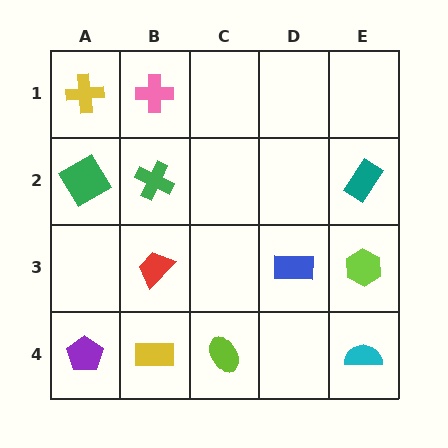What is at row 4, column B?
A yellow rectangle.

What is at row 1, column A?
A yellow cross.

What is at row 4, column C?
A lime ellipse.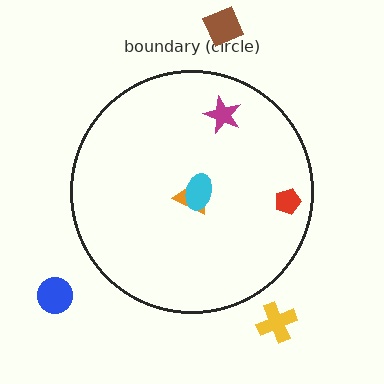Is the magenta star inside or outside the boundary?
Inside.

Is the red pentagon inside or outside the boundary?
Inside.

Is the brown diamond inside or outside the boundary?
Outside.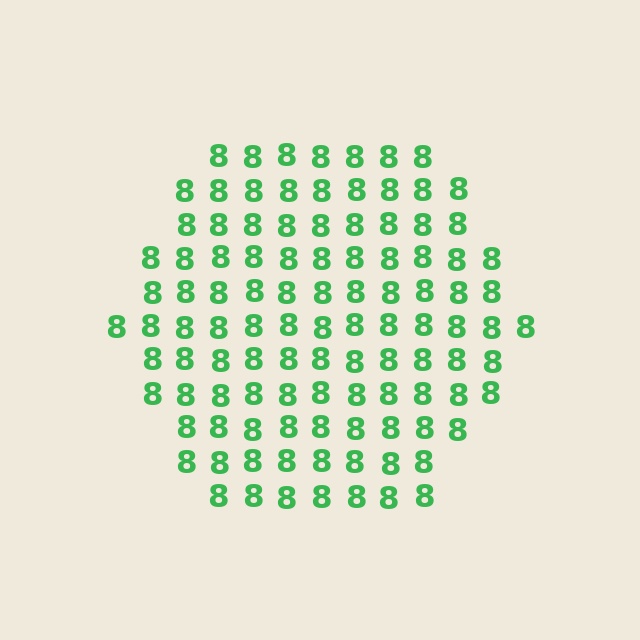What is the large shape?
The large shape is a hexagon.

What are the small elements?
The small elements are digit 8's.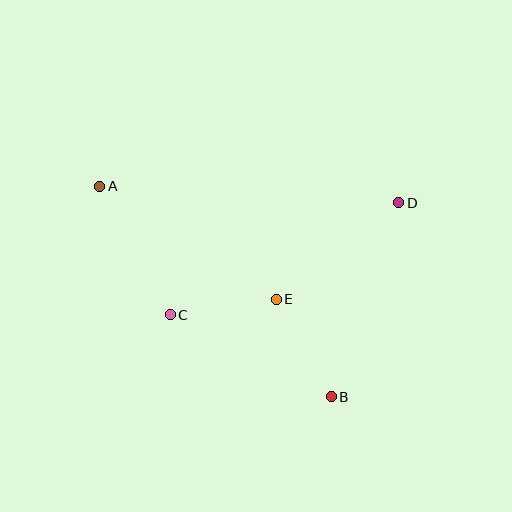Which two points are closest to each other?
Points C and E are closest to each other.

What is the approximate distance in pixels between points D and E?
The distance between D and E is approximately 156 pixels.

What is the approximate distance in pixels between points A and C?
The distance between A and C is approximately 147 pixels.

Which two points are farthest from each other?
Points A and B are farthest from each other.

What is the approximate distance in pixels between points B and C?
The distance between B and C is approximately 181 pixels.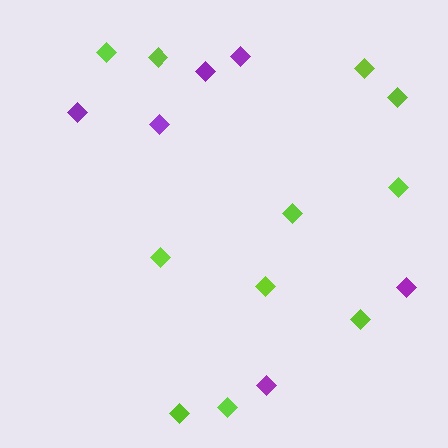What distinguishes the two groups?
There are 2 groups: one group of lime diamonds (11) and one group of purple diamonds (6).